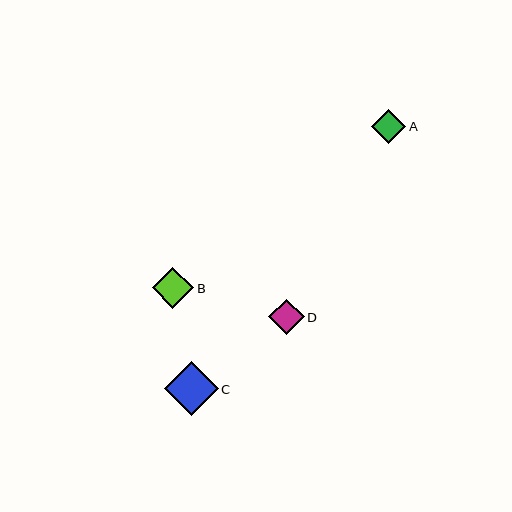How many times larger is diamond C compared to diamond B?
Diamond C is approximately 1.3 times the size of diamond B.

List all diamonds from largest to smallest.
From largest to smallest: C, B, D, A.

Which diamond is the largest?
Diamond C is the largest with a size of approximately 54 pixels.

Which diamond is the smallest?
Diamond A is the smallest with a size of approximately 34 pixels.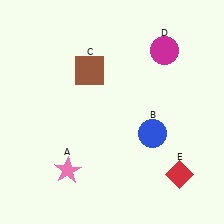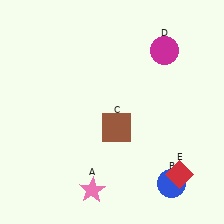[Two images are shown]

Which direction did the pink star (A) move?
The pink star (A) moved right.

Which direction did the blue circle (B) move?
The blue circle (B) moved down.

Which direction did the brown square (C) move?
The brown square (C) moved down.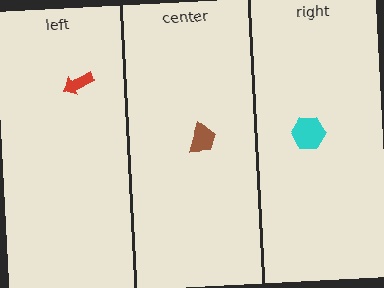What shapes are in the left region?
The red arrow.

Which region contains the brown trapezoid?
The center region.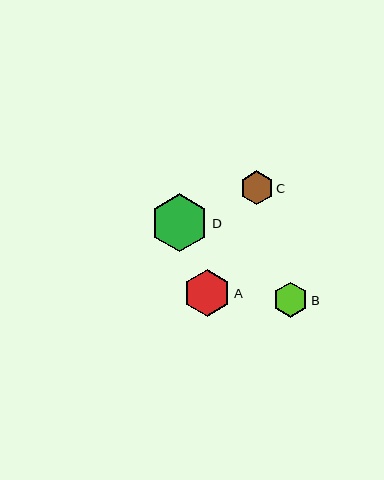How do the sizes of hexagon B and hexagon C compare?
Hexagon B and hexagon C are approximately the same size.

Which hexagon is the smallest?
Hexagon C is the smallest with a size of approximately 34 pixels.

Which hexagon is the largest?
Hexagon D is the largest with a size of approximately 58 pixels.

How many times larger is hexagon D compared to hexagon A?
Hexagon D is approximately 1.2 times the size of hexagon A.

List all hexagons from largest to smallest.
From largest to smallest: D, A, B, C.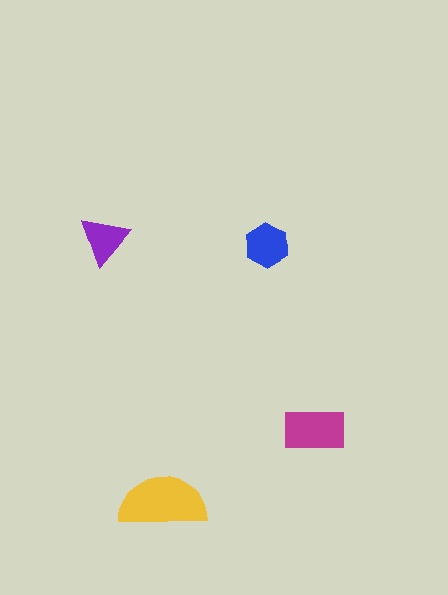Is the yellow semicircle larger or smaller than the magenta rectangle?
Larger.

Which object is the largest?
The yellow semicircle.